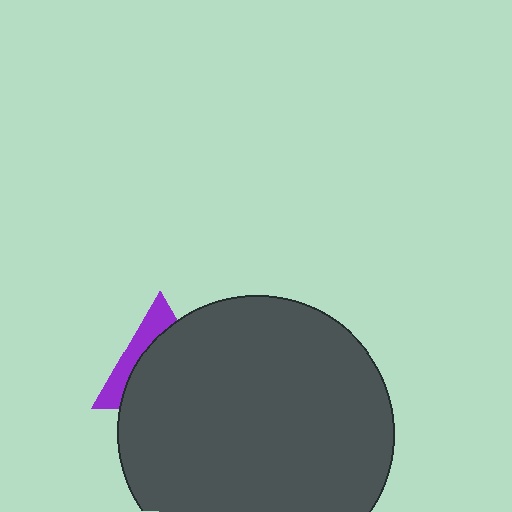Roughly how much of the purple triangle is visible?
A small part of it is visible (roughly 31%).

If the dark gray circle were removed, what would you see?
You would see the complete purple triangle.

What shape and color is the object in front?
The object in front is a dark gray circle.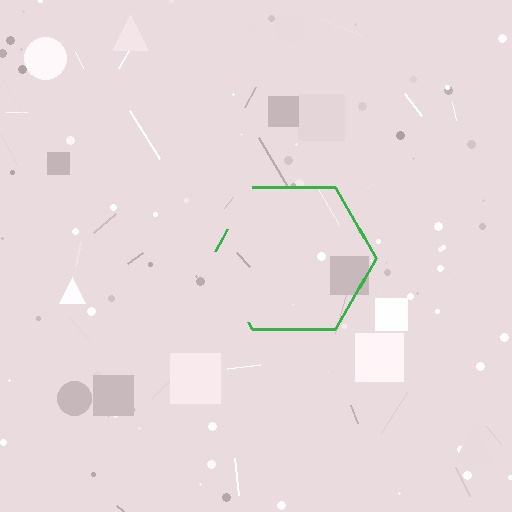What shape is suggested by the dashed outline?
The dashed outline suggests a hexagon.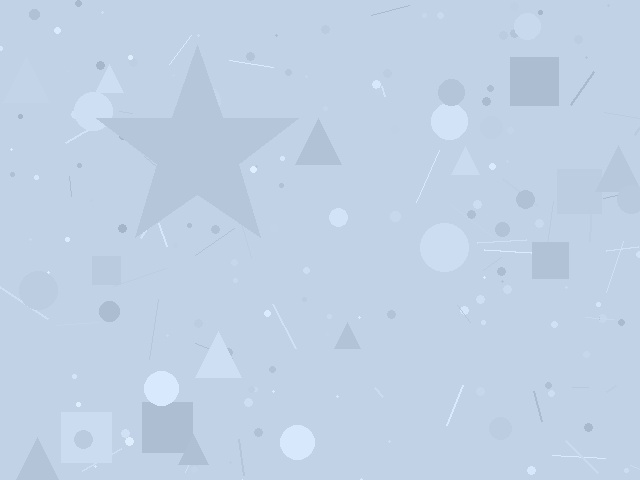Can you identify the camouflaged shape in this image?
The camouflaged shape is a star.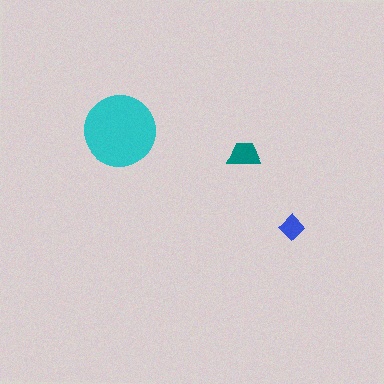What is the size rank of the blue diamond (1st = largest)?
3rd.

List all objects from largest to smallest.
The cyan circle, the teal trapezoid, the blue diamond.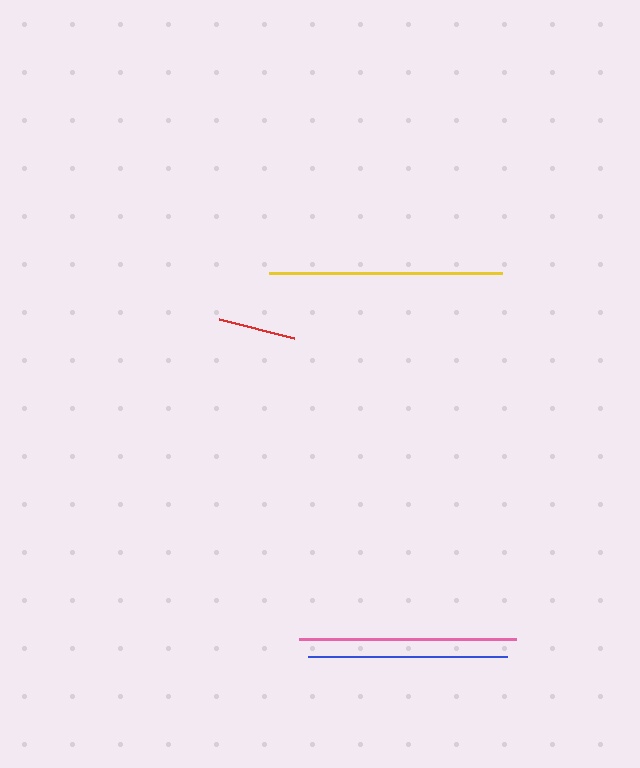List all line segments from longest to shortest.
From longest to shortest: yellow, pink, blue, red.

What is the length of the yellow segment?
The yellow segment is approximately 234 pixels long.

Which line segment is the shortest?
The red line is the shortest at approximately 78 pixels.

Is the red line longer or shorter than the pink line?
The pink line is longer than the red line.